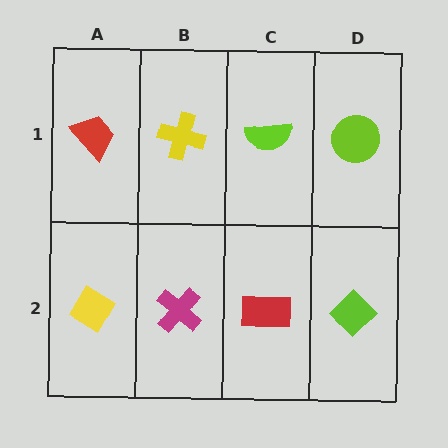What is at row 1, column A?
A red trapezoid.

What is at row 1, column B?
A yellow cross.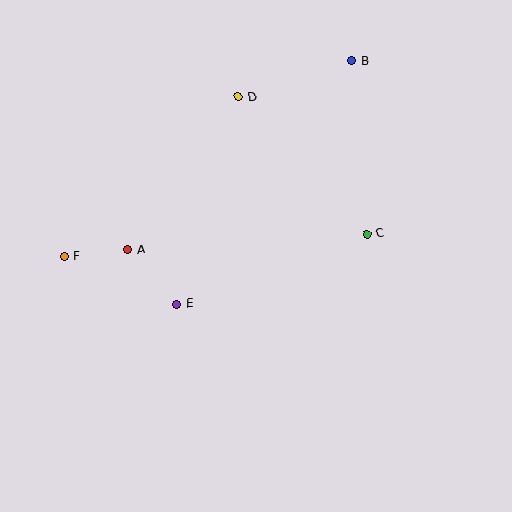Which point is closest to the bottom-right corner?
Point C is closest to the bottom-right corner.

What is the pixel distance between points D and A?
The distance between D and A is 188 pixels.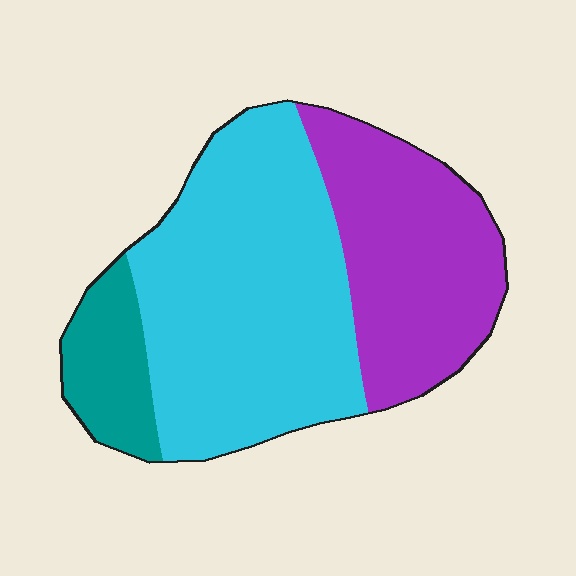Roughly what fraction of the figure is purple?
Purple takes up about one third (1/3) of the figure.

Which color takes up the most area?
Cyan, at roughly 55%.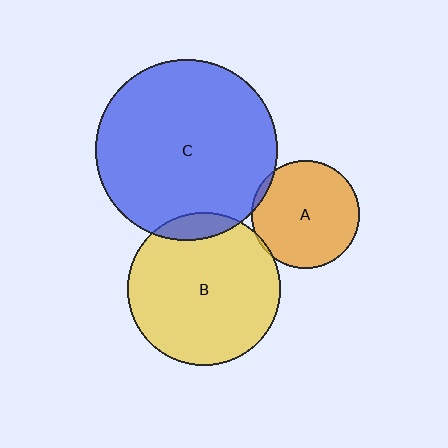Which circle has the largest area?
Circle C (blue).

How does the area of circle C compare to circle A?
Approximately 2.8 times.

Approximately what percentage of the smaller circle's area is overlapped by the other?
Approximately 10%.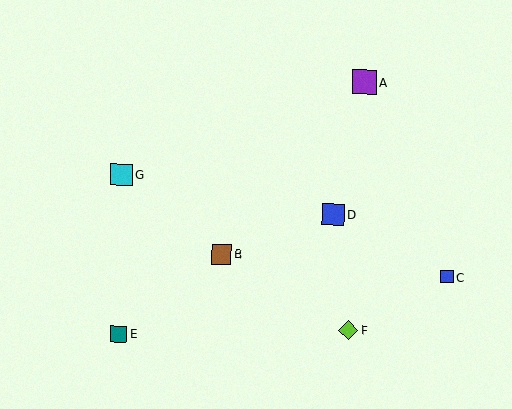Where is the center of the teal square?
The center of the teal square is at (118, 334).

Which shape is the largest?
The purple square (labeled A) is the largest.